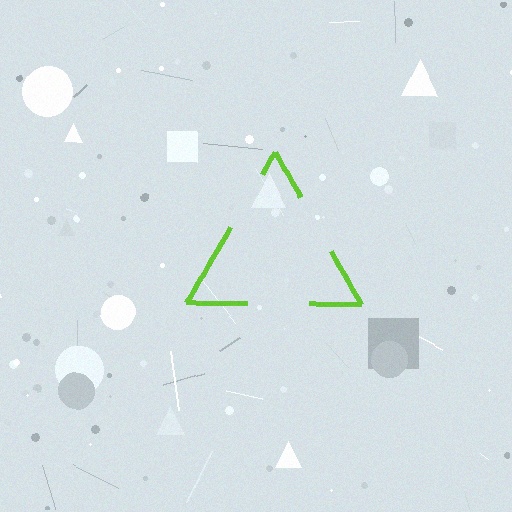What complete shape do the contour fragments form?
The contour fragments form a triangle.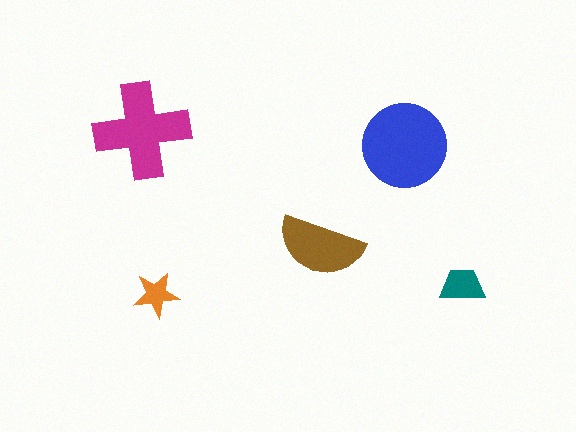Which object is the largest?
The blue circle.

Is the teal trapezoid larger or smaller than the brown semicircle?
Smaller.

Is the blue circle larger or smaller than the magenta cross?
Larger.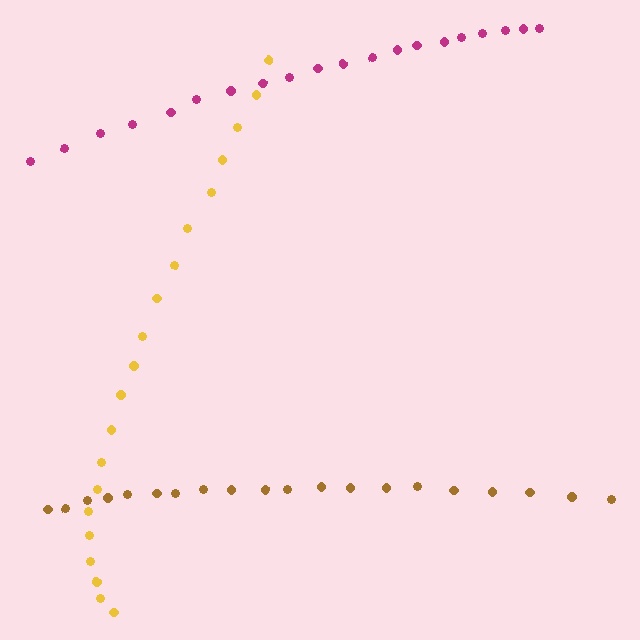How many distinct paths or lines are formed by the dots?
There are 3 distinct paths.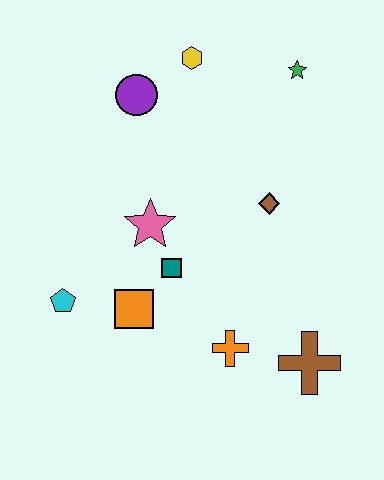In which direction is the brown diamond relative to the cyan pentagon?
The brown diamond is to the right of the cyan pentagon.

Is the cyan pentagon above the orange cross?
Yes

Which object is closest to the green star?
The yellow hexagon is closest to the green star.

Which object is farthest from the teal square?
The green star is farthest from the teal square.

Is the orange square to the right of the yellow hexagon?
No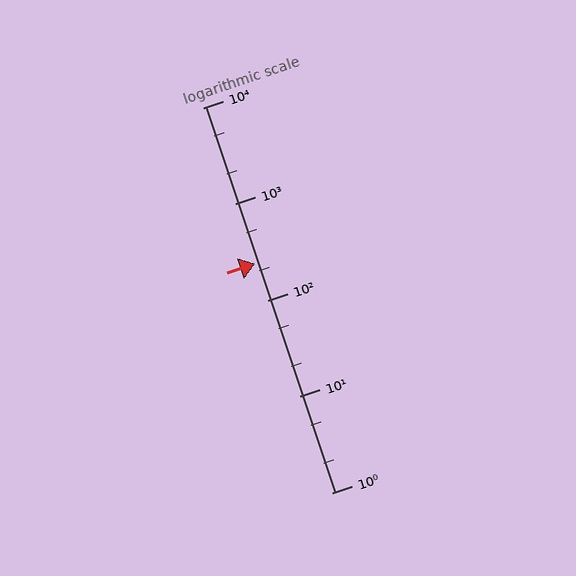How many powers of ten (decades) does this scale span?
The scale spans 4 decades, from 1 to 10000.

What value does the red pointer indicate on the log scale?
The pointer indicates approximately 240.